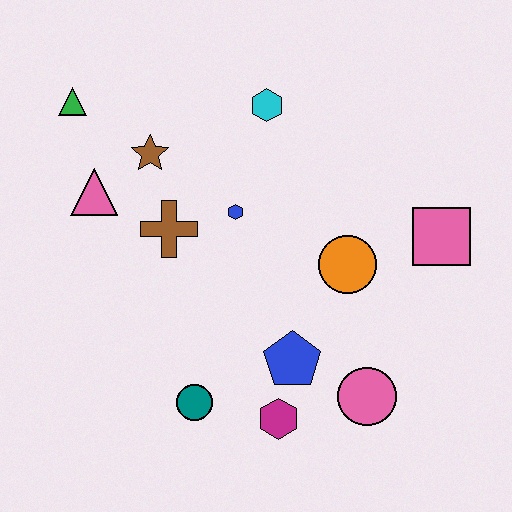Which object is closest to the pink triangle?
The brown star is closest to the pink triangle.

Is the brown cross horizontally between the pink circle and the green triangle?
Yes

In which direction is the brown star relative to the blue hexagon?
The brown star is to the left of the blue hexagon.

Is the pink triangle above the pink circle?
Yes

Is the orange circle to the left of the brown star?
No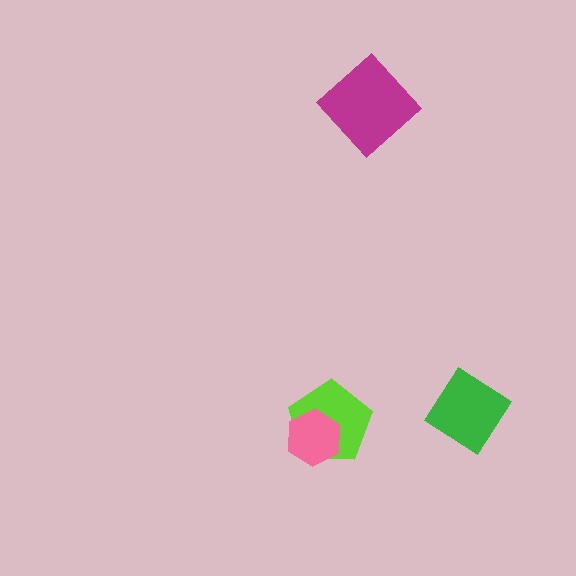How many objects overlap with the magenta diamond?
0 objects overlap with the magenta diamond.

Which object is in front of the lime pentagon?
The pink hexagon is in front of the lime pentagon.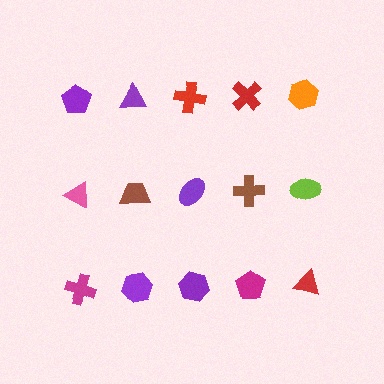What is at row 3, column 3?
A purple hexagon.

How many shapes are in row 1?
5 shapes.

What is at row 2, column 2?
A brown trapezoid.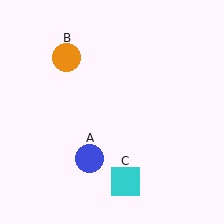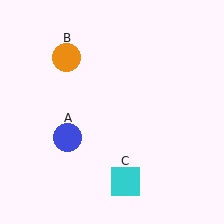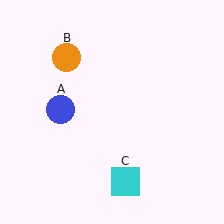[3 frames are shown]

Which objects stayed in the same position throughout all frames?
Orange circle (object B) and cyan square (object C) remained stationary.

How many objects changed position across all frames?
1 object changed position: blue circle (object A).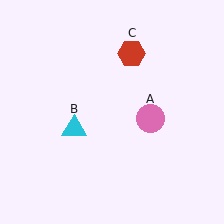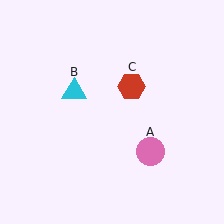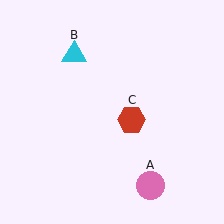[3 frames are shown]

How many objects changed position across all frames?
3 objects changed position: pink circle (object A), cyan triangle (object B), red hexagon (object C).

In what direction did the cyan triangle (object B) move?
The cyan triangle (object B) moved up.